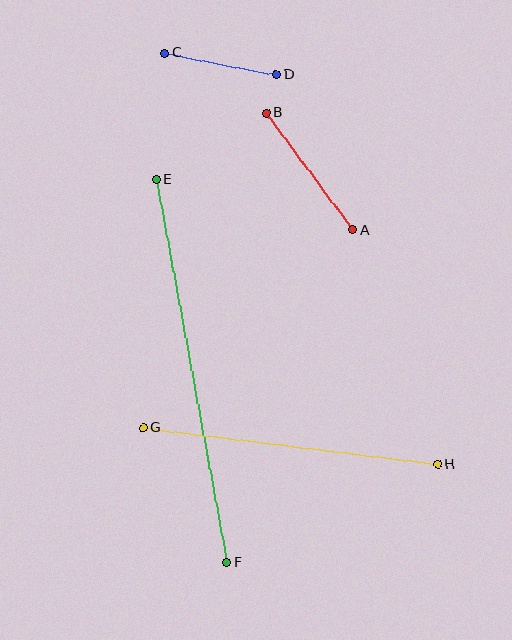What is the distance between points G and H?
The distance is approximately 297 pixels.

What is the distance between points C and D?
The distance is approximately 114 pixels.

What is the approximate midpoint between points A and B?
The midpoint is at approximately (310, 172) pixels.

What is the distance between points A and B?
The distance is approximately 146 pixels.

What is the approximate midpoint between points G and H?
The midpoint is at approximately (291, 446) pixels.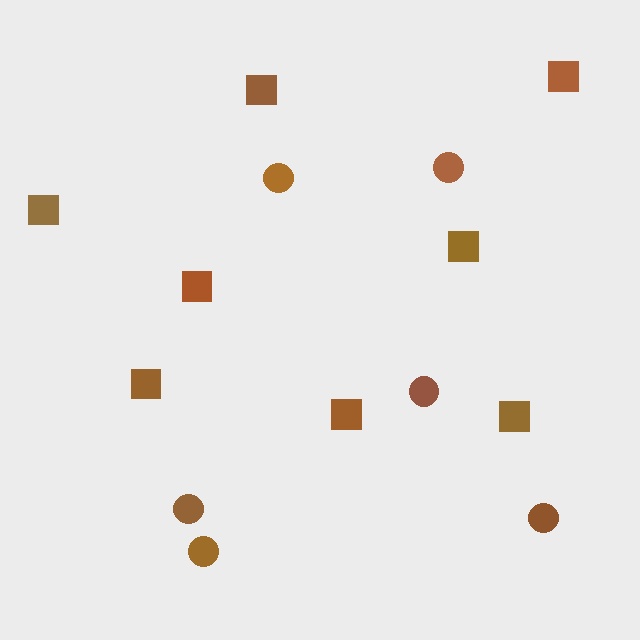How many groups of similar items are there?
There are 2 groups: one group of circles (6) and one group of squares (8).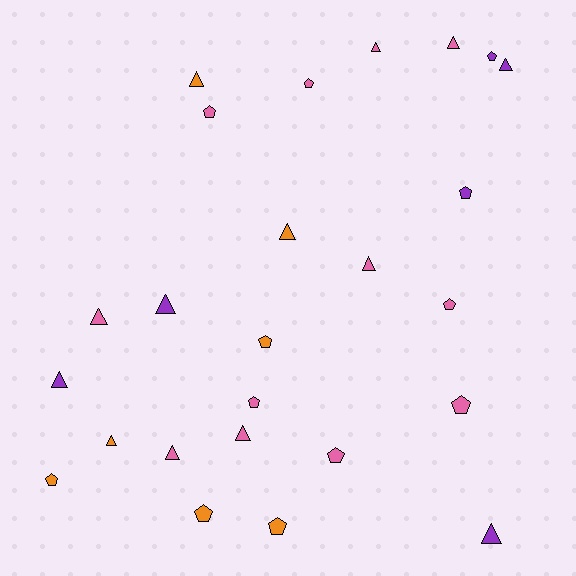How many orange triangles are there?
There are 3 orange triangles.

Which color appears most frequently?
Pink, with 12 objects.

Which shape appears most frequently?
Triangle, with 13 objects.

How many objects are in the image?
There are 25 objects.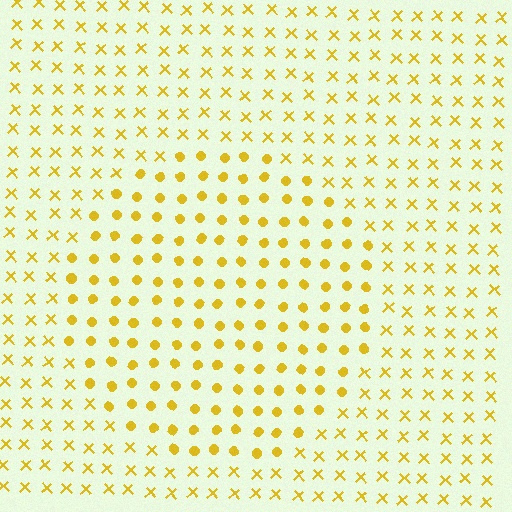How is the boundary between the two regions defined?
The boundary is defined by a change in element shape: circles inside vs. X marks outside. All elements share the same color and spacing.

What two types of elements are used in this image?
The image uses circles inside the circle region and X marks outside it.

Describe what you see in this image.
The image is filled with small yellow elements arranged in a uniform grid. A circle-shaped region contains circles, while the surrounding area contains X marks. The boundary is defined purely by the change in element shape.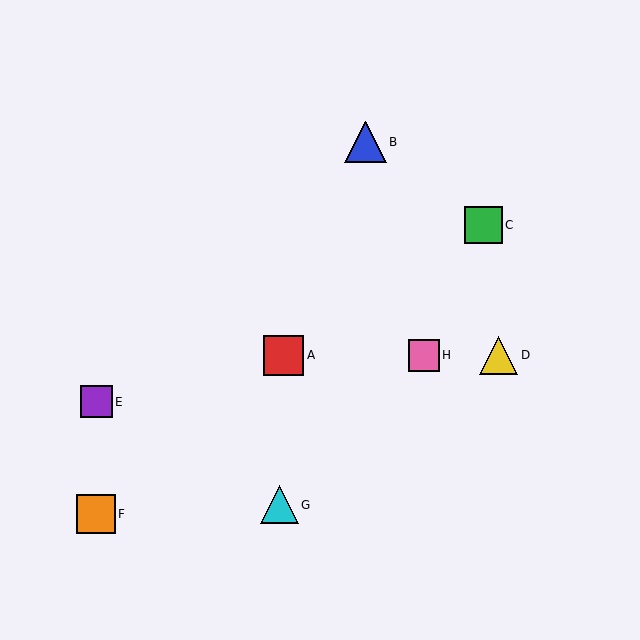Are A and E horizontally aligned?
No, A is at y≈355 and E is at y≈402.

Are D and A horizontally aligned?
Yes, both are at y≈355.